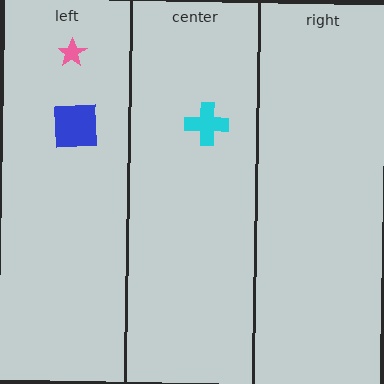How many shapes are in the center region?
1.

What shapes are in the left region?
The blue square, the pink star.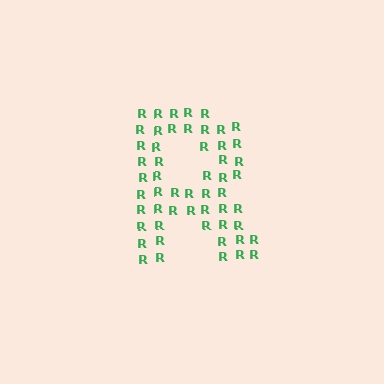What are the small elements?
The small elements are letter R's.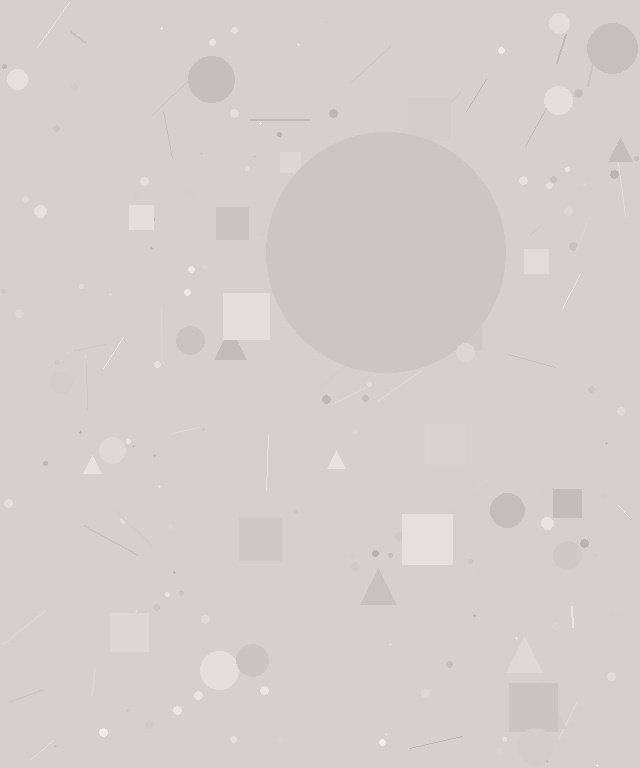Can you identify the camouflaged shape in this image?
The camouflaged shape is a circle.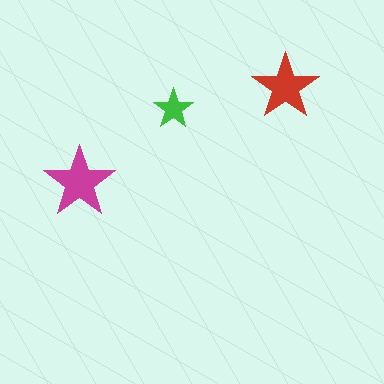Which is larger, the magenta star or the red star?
The magenta one.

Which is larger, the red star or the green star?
The red one.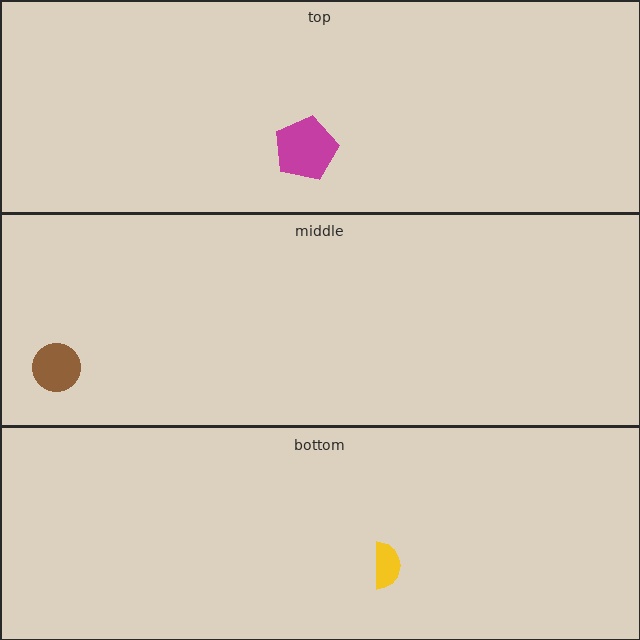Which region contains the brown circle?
The middle region.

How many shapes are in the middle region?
1.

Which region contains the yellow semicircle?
The bottom region.